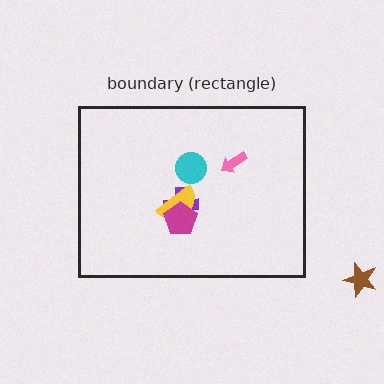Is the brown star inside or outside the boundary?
Outside.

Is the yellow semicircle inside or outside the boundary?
Inside.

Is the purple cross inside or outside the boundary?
Inside.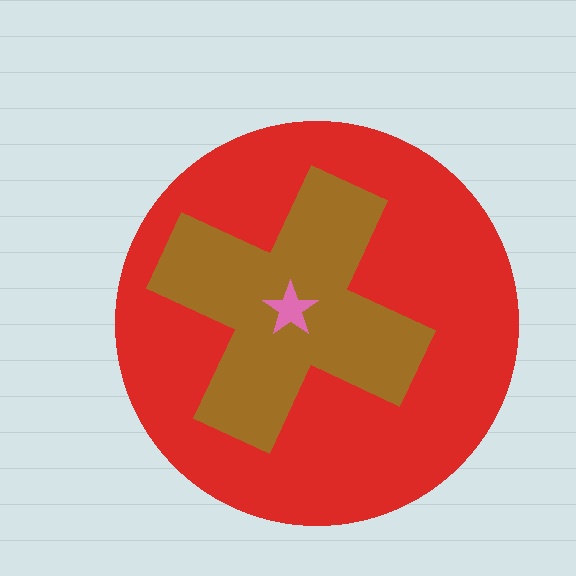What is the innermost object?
The pink star.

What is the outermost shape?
The red circle.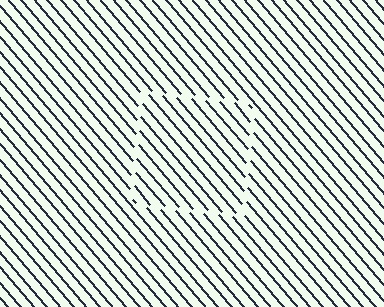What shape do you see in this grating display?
An illusory square. The interior of the shape contains the same grating, shifted by half a period — the contour is defined by the phase discontinuity where line-ends from the inner and outer gratings abut.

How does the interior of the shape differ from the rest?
The interior of the shape contains the same grating, shifted by half a period — the contour is defined by the phase discontinuity where line-ends from the inner and outer gratings abut.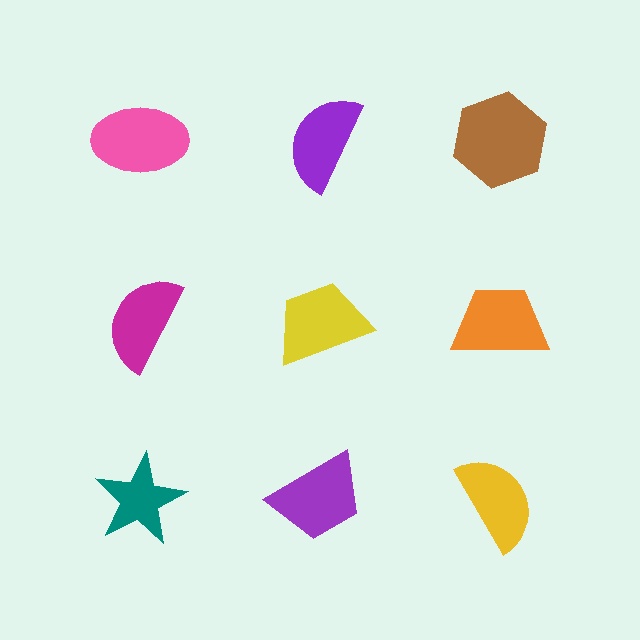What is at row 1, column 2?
A purple semicircle.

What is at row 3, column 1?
A teal star.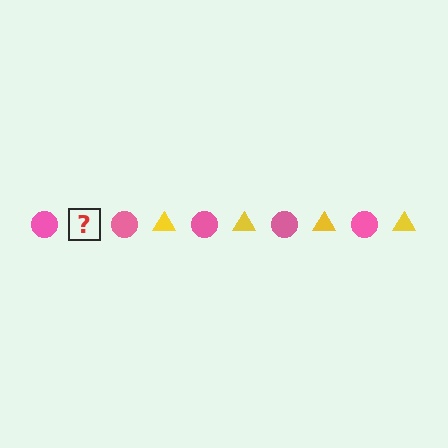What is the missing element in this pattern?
The missing element is a yellow triangle.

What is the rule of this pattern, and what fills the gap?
The rule is that the pattern alternates between pink circle and yellow triangle. The gap should be filled with a yellow triangle.